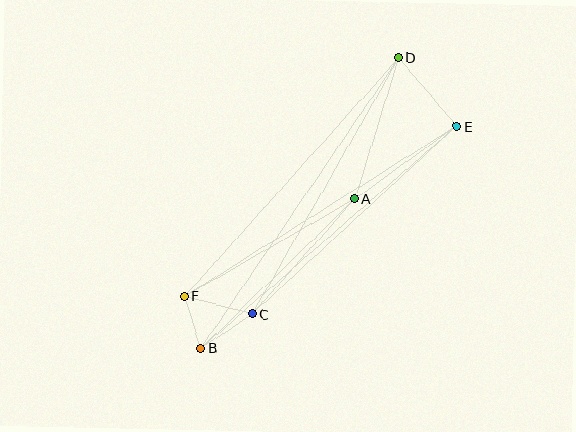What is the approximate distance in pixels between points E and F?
The distance between E and F is approximately 321 pixels.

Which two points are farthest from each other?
Points B and D are farthest from each other.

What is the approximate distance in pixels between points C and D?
The distance between C and D is approximately 296 pixels.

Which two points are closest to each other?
Points B and F are closest to each other.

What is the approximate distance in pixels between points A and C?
The distance between A and C is approximately 155 pixels.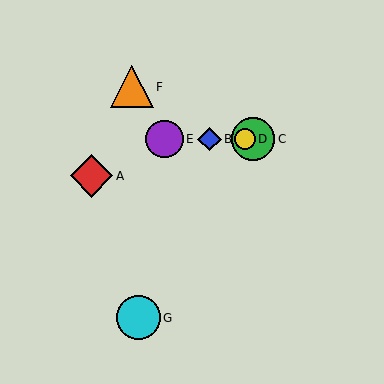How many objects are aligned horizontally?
4 objects (B, C, D, E) are aligned horizontally.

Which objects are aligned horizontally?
Objects B, C, D, E are aligned horizontally.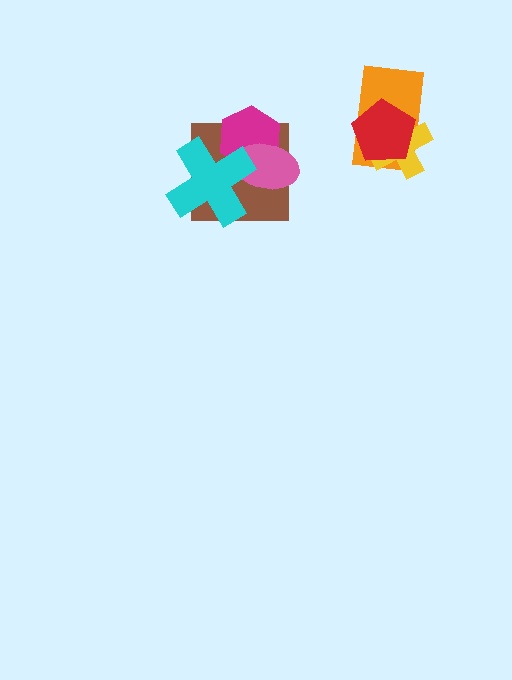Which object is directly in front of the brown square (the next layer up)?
The magenta hexagon is directly in front of the brown square.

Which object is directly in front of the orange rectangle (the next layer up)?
The yellow cross is directly in front of the orange rectangle.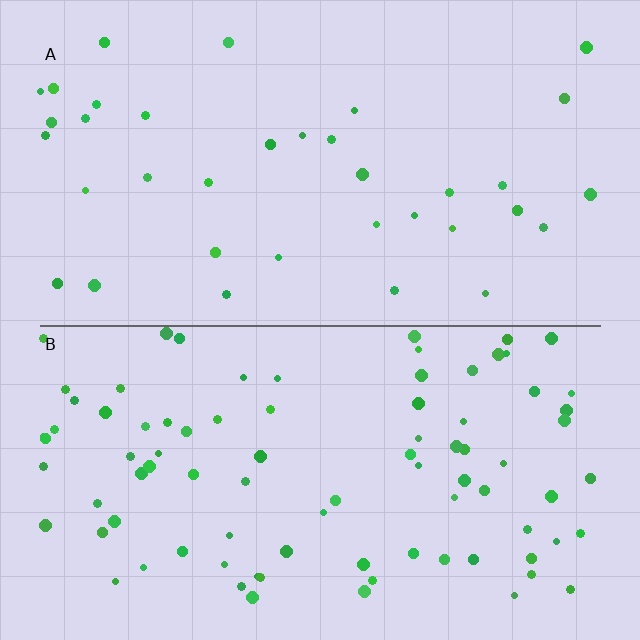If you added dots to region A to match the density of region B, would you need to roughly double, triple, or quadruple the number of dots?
Approximately double.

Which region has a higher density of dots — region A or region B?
B (the bottom).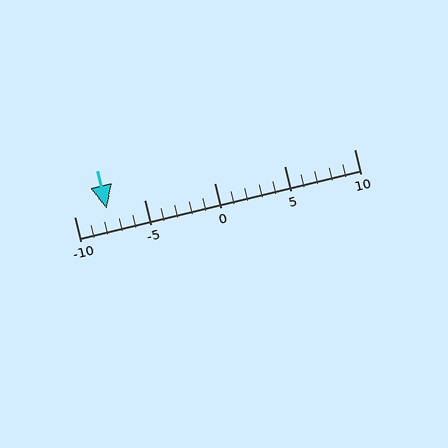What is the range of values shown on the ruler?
The ruler shows values from -10 to 10.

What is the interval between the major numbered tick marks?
The major tick marks are spaced 5 units apart.